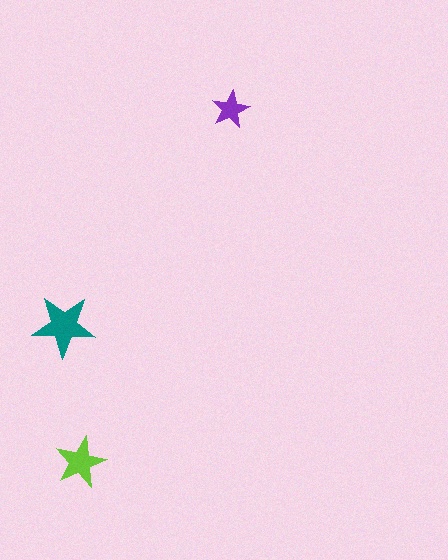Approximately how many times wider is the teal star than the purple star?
About 1.5 times wider.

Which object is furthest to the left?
The teal star is leftmost.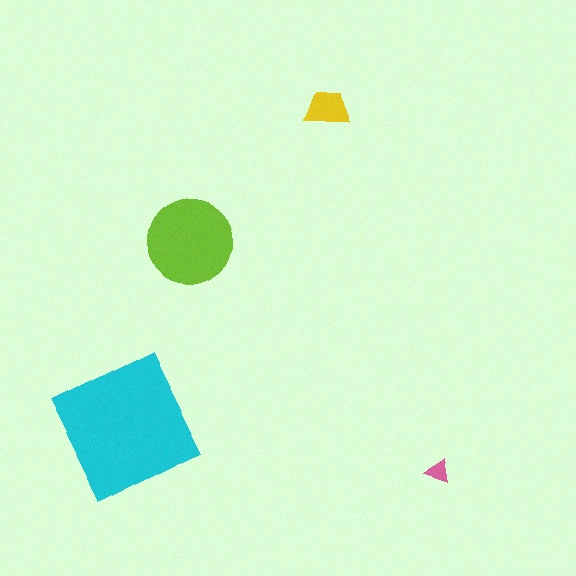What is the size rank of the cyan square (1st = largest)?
1st.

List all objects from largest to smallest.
The cyan square, the lime circle, the yellow trapezoid, the pink triangle.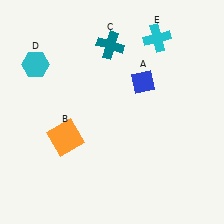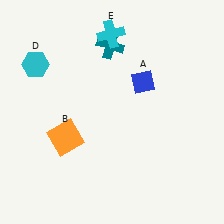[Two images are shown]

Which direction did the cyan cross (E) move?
The cyan cross (E) moved left.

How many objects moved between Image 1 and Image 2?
1 object moved between the two images.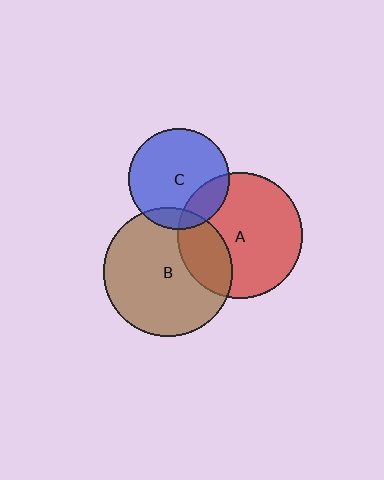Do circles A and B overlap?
Yes.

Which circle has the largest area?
Circle B (brown).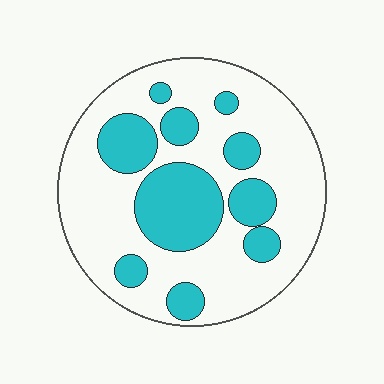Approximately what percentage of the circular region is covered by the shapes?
Approximately 30%.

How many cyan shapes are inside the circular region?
10.